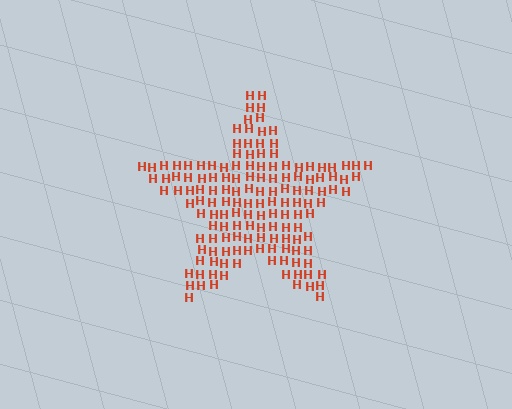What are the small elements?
The small elements are letter H's.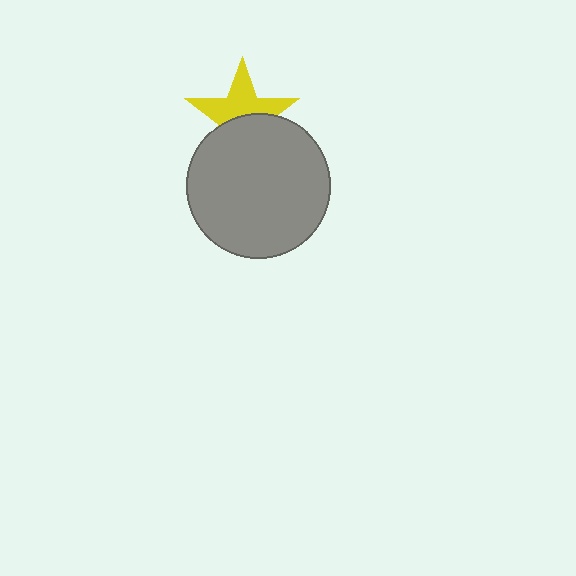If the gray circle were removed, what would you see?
You would see the complete yellow star.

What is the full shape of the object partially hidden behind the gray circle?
The partially hidden object is a yellow star.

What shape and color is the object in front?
The object in front is a gray circle.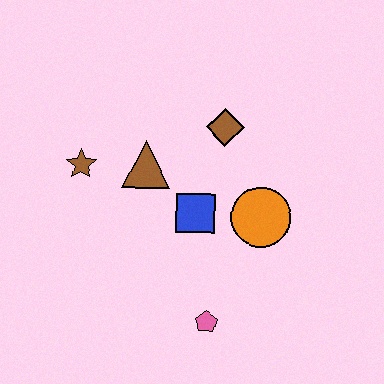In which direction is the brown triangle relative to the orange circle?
The brown triangle is to the left of the orange circle.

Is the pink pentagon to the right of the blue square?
Yes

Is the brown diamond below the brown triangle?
No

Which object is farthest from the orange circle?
The brown star is farthest from the orange circle.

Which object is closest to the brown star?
The brown triangle is closest to the brown star.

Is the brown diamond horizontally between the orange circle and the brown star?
Yes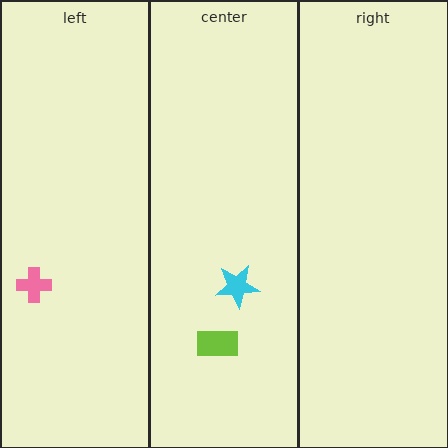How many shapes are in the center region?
2.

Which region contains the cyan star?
The center region.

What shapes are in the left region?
The pink cross.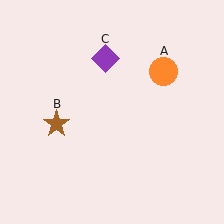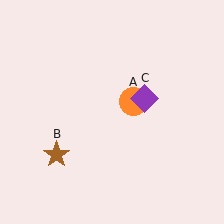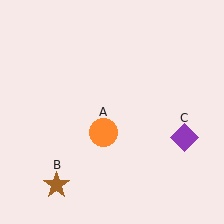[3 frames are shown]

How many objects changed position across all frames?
3 objects changed position: orange circle (object A), brown star (object B), purple diamond (object C).